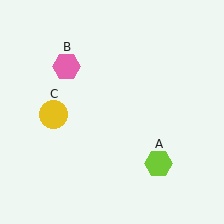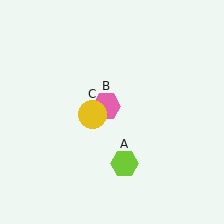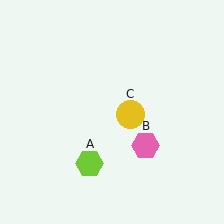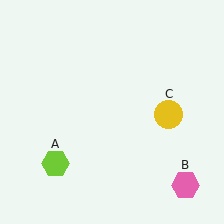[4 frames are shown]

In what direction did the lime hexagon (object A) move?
The lime hexagon (object A) moved left.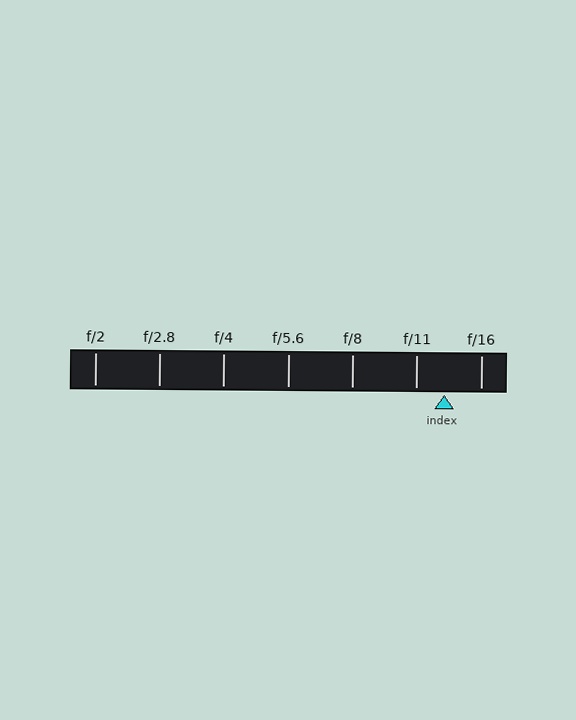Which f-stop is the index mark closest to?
The index mark is closest to f/11.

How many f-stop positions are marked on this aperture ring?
There are 7 f-stop positions marked.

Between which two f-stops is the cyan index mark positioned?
The index mark is between f/11 and f/16.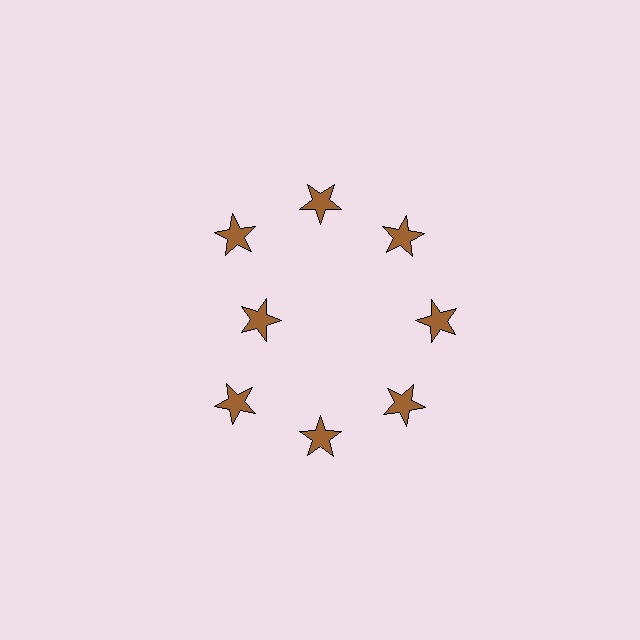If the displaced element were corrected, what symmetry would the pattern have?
It would have 8-fold rotational symmetry — the pattern would map onto itself every 45 degrees.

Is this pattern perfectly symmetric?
No. The 8 brown stars are arranged in a ring, but one element near the 9 o'clock position is pulled inward toward the center, breaking the 8-fold rotational symmetry.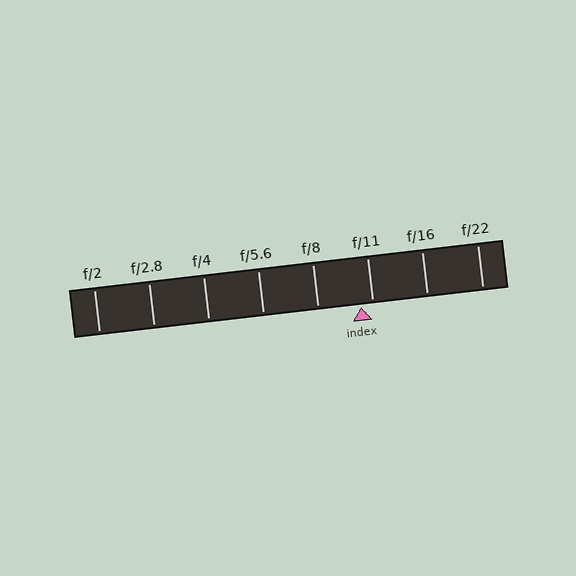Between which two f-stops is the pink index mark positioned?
The index mark is between f/8 and f/11.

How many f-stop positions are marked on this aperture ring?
There are 8 f-stop positions marked.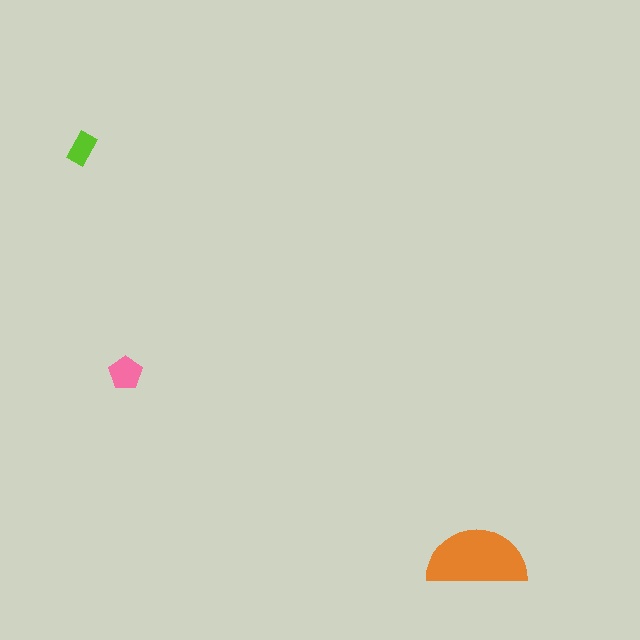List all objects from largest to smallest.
The orange semicircle, the pink pentagon, the lime rectangle.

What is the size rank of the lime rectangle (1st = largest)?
3rd.